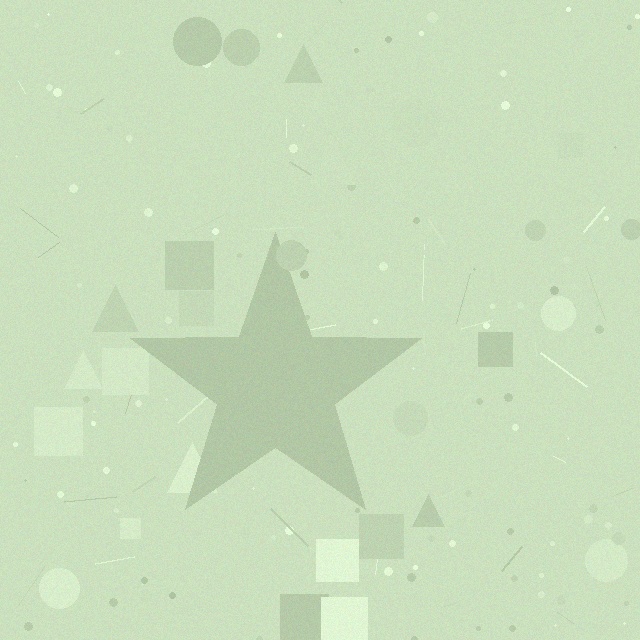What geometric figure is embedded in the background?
A star is embedded in the background.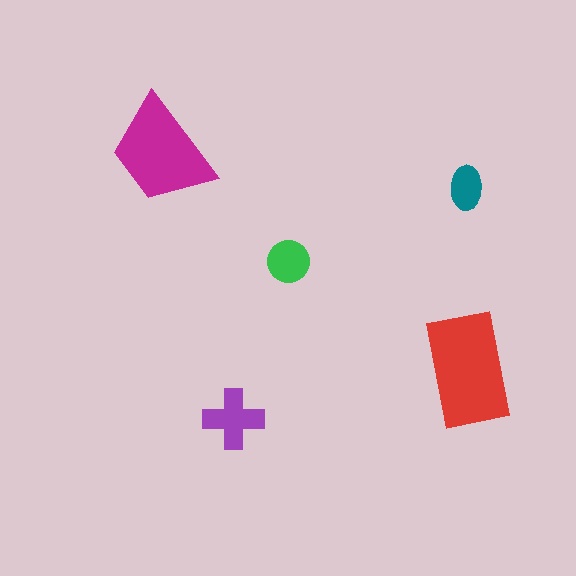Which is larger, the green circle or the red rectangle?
The red rectangle.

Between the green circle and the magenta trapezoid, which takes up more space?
The magenta trapezoid.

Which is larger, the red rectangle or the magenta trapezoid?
The red rectangle.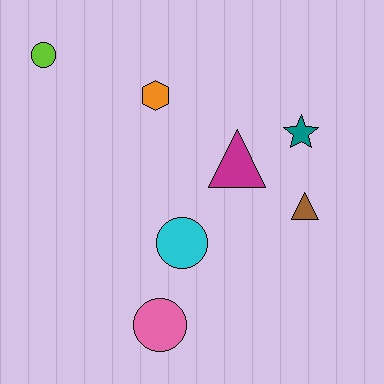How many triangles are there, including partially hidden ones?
There are 2 triangles.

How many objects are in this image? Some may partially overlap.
There are 7 objects.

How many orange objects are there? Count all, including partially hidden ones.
There is 1 orange object.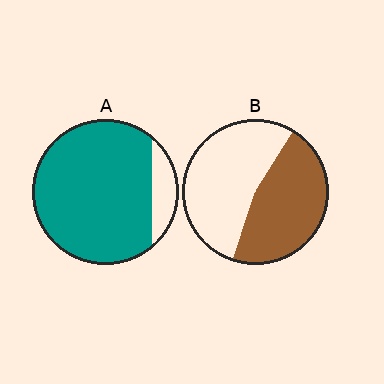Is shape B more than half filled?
Roughly half.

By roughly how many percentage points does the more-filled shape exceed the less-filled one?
By roughly 40 percentage points (A over B).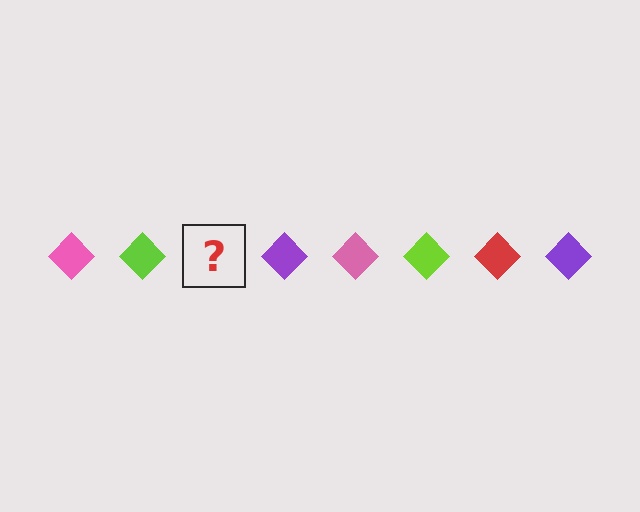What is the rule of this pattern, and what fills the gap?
The rule is that the pattern cycles through pink, lime, red, purple diamonds. The gap should be filled with a red diamond.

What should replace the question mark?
The question mark should be replaced with a red diamond.